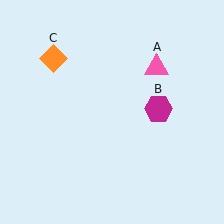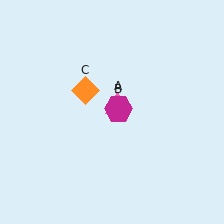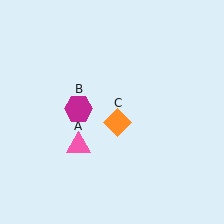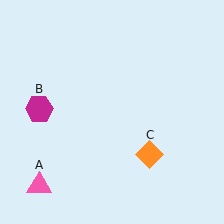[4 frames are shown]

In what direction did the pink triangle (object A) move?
The pink triangle (object A) moved down and to the left.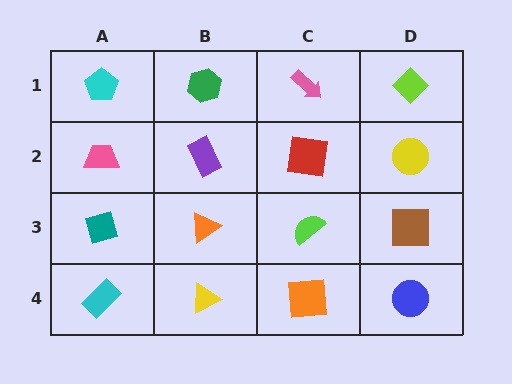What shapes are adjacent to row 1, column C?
A red square (row 2, column C), a green hexagon (row 1, column B), a lime diamond (row 1, column D).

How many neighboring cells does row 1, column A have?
2.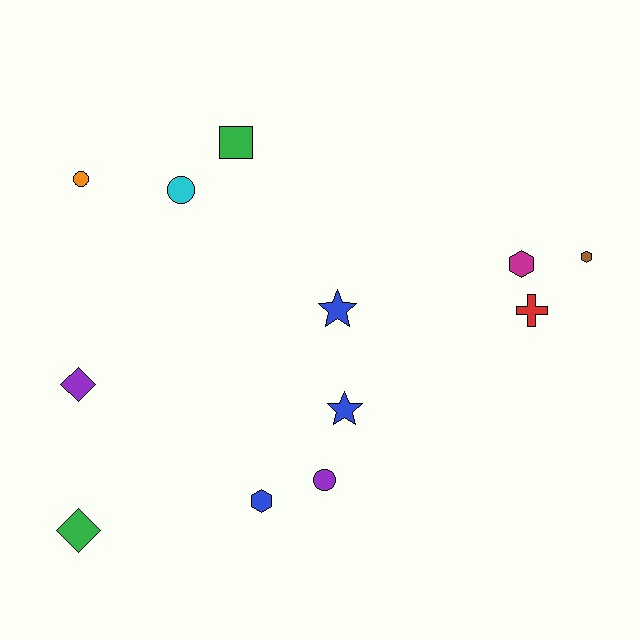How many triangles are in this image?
There are no triangles.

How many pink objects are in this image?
There are no pink objects.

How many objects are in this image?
There are 12 objects.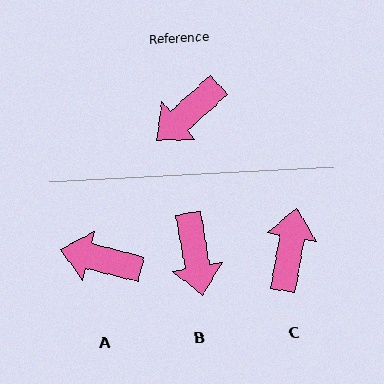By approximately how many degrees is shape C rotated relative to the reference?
Approximately 141 degrees clockwise.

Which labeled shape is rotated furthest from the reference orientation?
C, about 141 degrees away.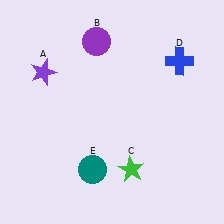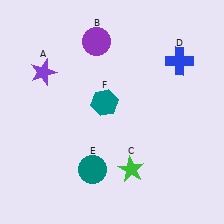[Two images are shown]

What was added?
A teal hexagon (F) was added in Image 2.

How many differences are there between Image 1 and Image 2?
There is 1 difference between the two images.